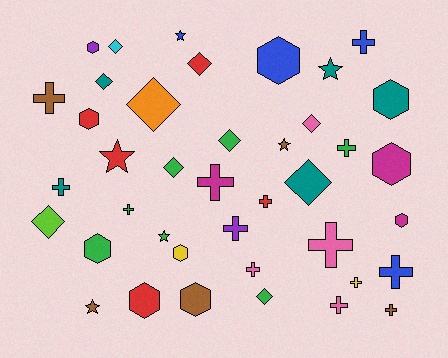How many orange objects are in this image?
There is 1 orange object.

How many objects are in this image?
There are 40 objects.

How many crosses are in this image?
There are 14 crosses.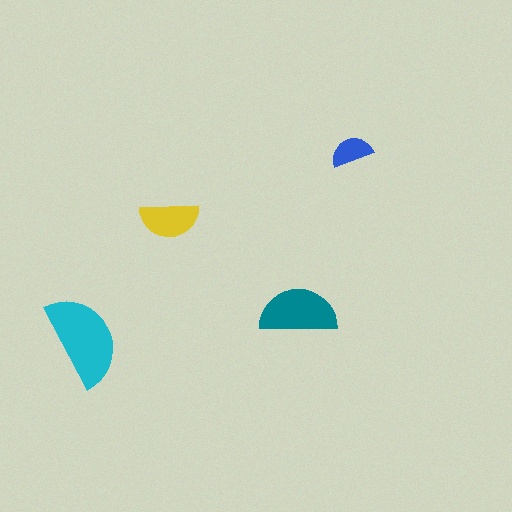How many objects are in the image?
There are 4 objects in the image.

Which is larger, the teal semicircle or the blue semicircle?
The teal one.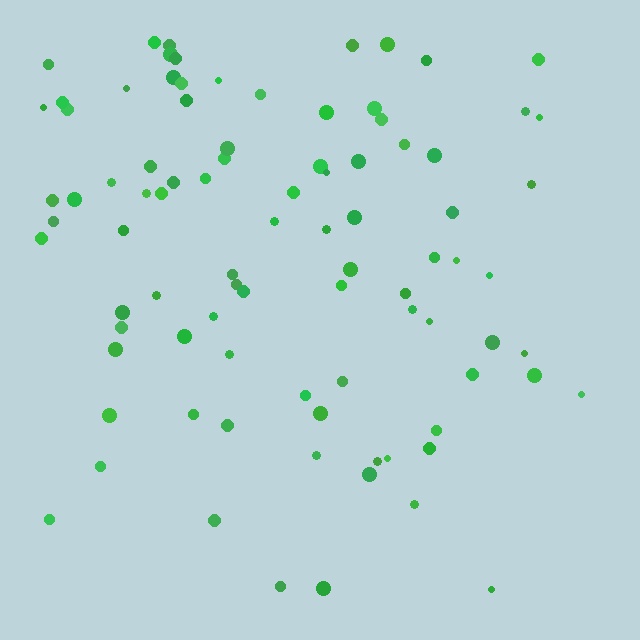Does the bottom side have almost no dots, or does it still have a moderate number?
Still a moderate number, just noticeably fewer than the top.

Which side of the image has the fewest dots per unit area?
The bottom.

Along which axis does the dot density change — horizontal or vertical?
Vertical.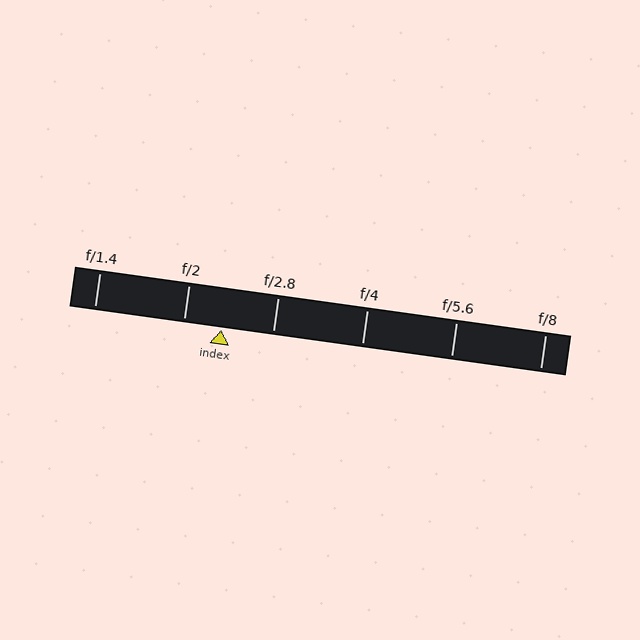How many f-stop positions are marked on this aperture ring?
There are 6 f-stop positions marked.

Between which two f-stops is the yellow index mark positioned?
The index mark is between f/2 and f/2.8.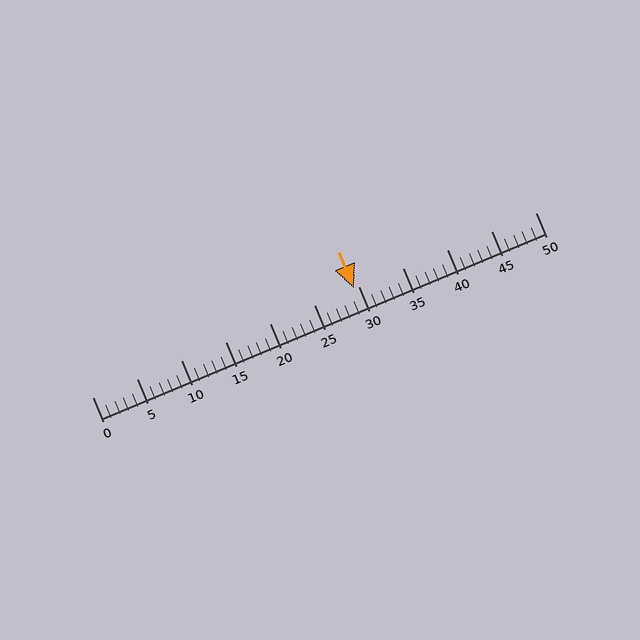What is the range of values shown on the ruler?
The ruler shows values from 0 to 50.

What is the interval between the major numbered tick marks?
The major tick marks are spaced 5 units apart.